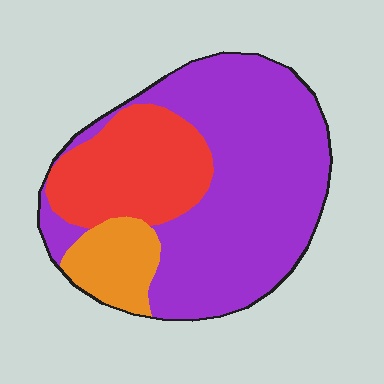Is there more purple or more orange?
Purple.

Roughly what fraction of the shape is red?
Red takes up between a quarter and a half of the shape.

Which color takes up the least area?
Orange, at roughly 10%.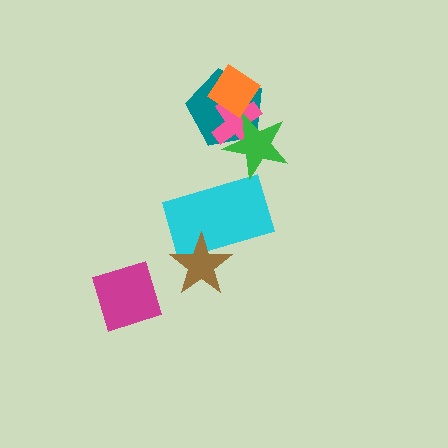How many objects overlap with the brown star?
1 object overlaps with the brown star.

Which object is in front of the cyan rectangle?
The brown star is in front of the cyan rectangle.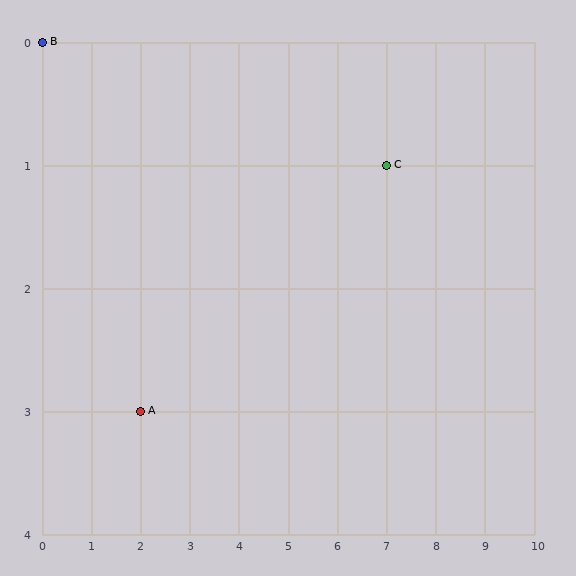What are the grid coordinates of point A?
Point A is at grid coordinates (2, 3).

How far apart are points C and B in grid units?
Points C and B are 7 columns and 1 row apart (about 7.1 grid units diagonally).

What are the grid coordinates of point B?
Point B is at grid coordinates (0, 0).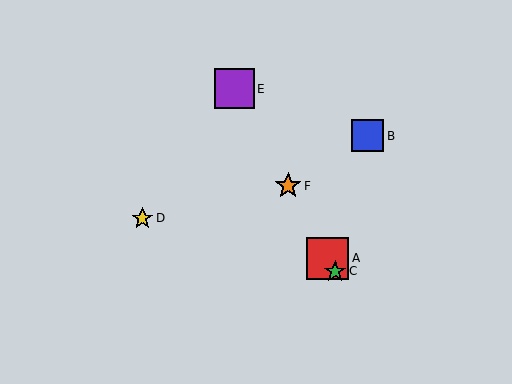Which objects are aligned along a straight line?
Objects A, C, E, F are aligned along a straight line.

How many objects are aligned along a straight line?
4 objects (A, C, E, F) are aligned along a straight line.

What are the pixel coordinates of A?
Object A is at (328, 258).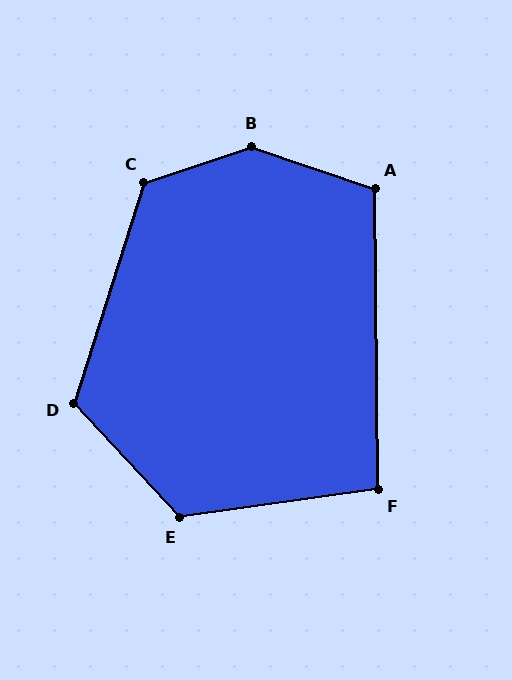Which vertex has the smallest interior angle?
F, at approximately 97 degrees.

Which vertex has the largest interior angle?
B, at approximately 143 degrees.